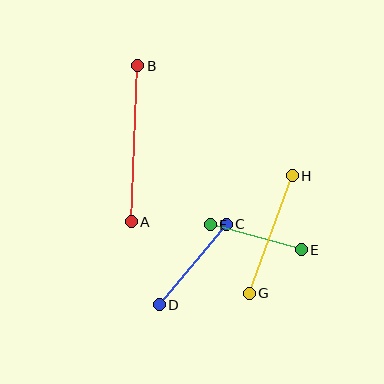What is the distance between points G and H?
The distance is approximately 125 pixels.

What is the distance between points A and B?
The distance is approximately 156 pixels.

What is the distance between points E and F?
The distance is approximately 95 pixels.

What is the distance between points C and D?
The distance is approximately 105 pixels.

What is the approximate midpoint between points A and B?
The midpoint is at approximately (135, 144) pixels.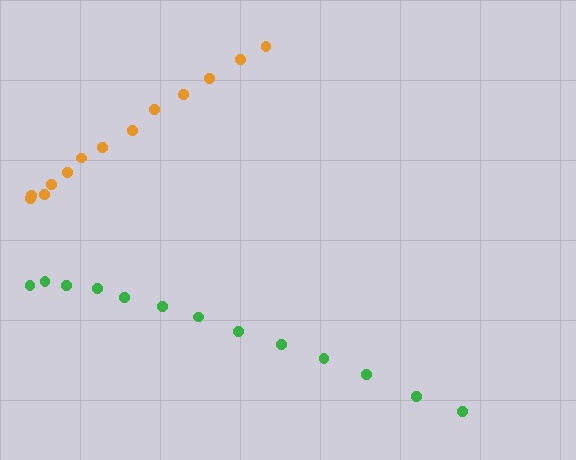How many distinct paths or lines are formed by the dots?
There are 2 distinct paths.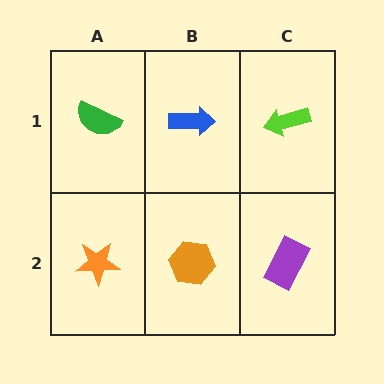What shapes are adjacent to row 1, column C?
A purple rectangle (row 2, column C), a blue arrow (row 1, column B).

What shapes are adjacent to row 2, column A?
A green semicircle (row 1, column A), an orange hexagon (row 2, column B).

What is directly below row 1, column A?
An orange star.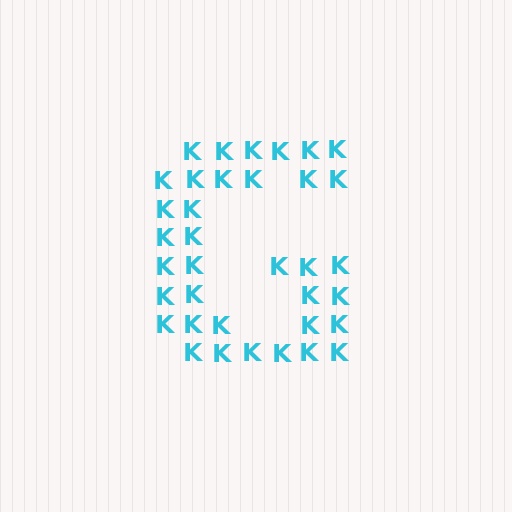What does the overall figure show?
The overall figure shows the letter G.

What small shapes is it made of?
It is made of small letter K's.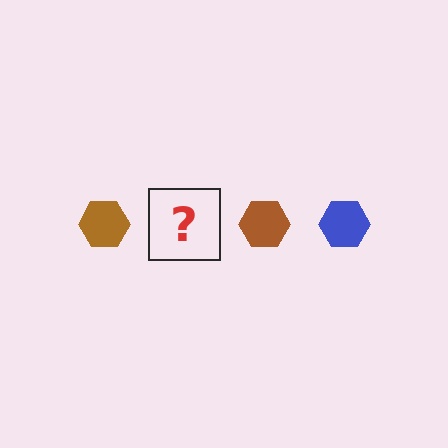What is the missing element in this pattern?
The missing element is a blue hexagon.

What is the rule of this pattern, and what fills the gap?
The rule is that the pattern cycles through brown, blue hexagons. The gap should be filled with a blue hexagon.